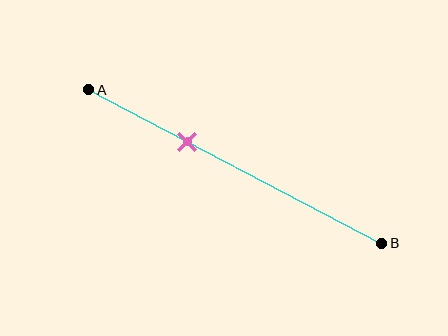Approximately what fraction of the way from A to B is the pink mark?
The pink mark is approximately 35% of the way from A to B.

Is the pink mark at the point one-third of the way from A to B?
Yes, the mark is approximately at the one-third point.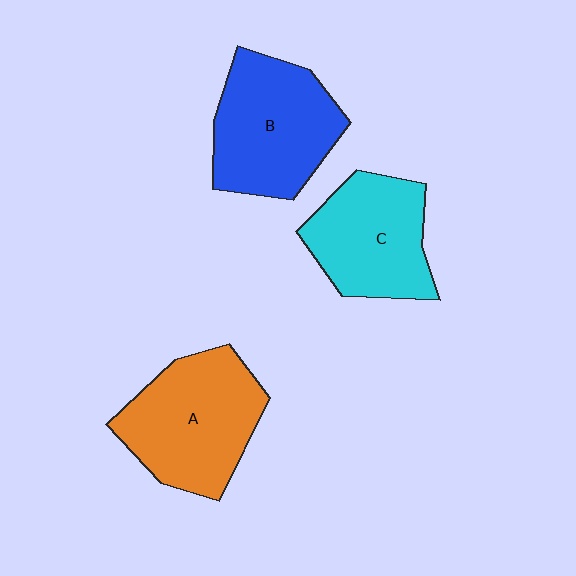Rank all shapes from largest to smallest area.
From largest to smallest: A (orange), B (blue), C (cyan).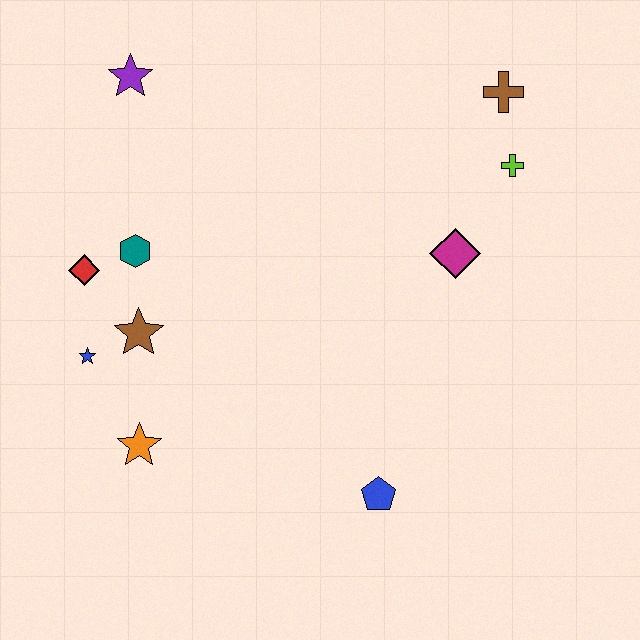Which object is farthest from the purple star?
The blue pentagon is farthest from the purple star.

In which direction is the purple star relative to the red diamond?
The purple star is above the red diamond.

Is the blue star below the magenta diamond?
Yes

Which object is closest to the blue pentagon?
The orange star is closest to the blue pentagon.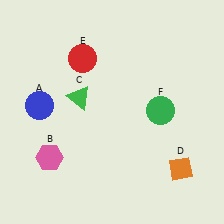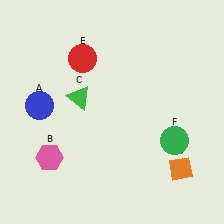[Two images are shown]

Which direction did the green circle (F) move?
The green circle (F) moved down.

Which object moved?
The green circle (F) moved down.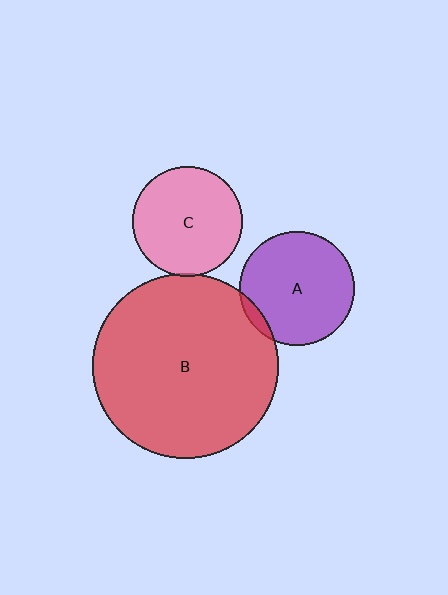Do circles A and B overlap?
Yes.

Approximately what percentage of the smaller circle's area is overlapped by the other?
Approximately 5%.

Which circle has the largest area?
Circle B (red).